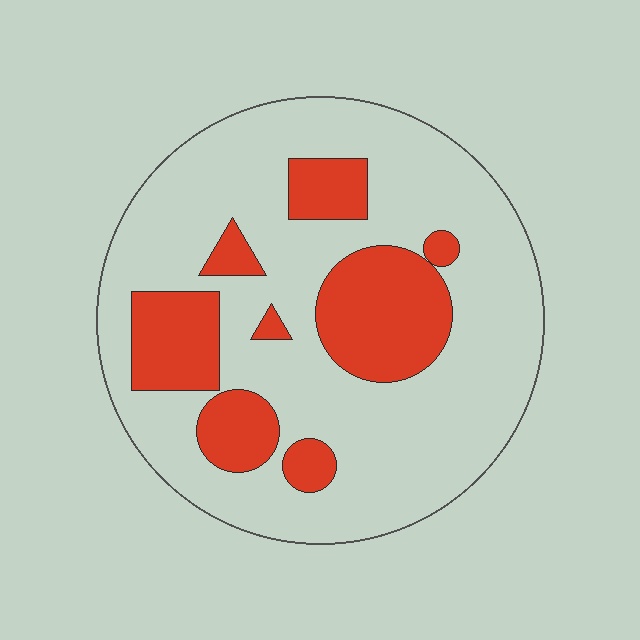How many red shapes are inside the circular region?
8.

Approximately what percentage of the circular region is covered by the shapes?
Approximately 25%.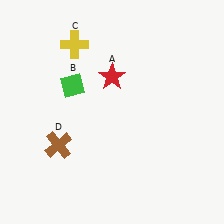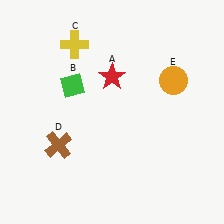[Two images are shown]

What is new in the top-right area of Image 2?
An orange circle (E) was added in the top-right area of Image 2.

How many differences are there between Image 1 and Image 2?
There is 1 difference between the two images.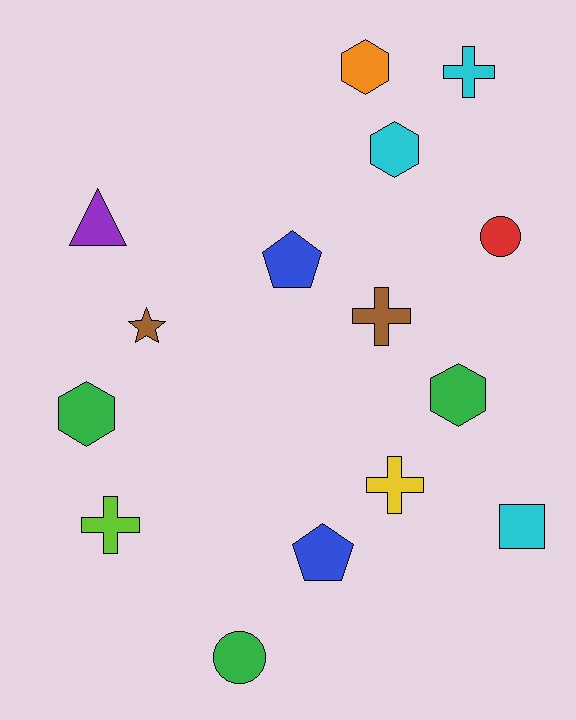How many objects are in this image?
There are 15 objects.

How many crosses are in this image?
There are 4 crosses.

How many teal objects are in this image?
There are no teal objects.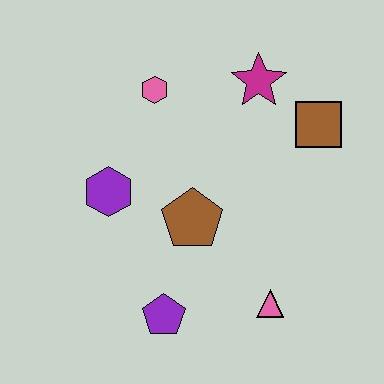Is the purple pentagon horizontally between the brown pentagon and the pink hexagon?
Yes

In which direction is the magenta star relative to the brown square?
The magenta star is to the left of the brown square.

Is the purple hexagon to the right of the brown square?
No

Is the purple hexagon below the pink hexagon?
Yes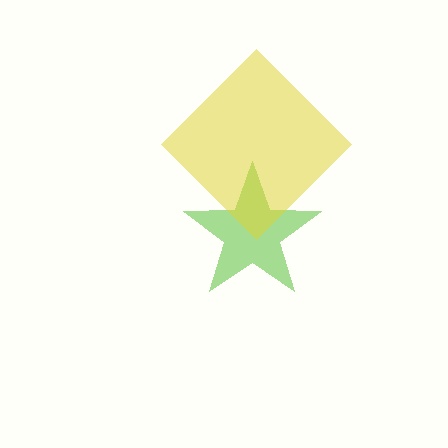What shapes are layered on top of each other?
The layered shapes are: a lime star, a yellow diamond.